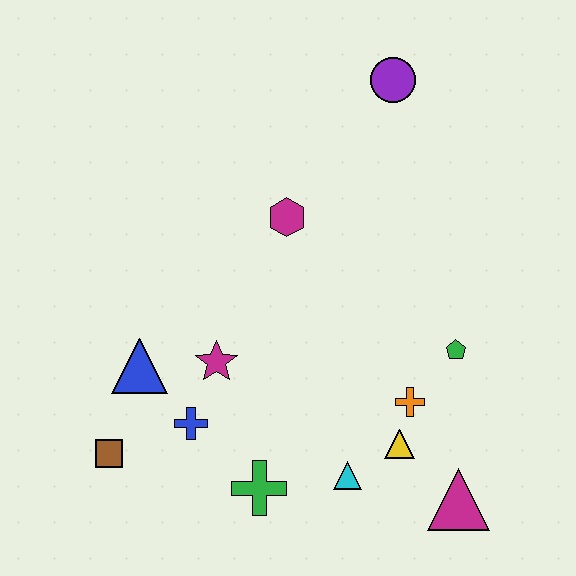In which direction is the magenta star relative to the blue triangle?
The magenta star is to the right of the blue triangle.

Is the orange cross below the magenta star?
Yes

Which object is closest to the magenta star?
The blue cross is closest to the magenta star.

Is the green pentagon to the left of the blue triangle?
No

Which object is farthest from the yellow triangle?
The purple circle is farthest from the yellow triangle.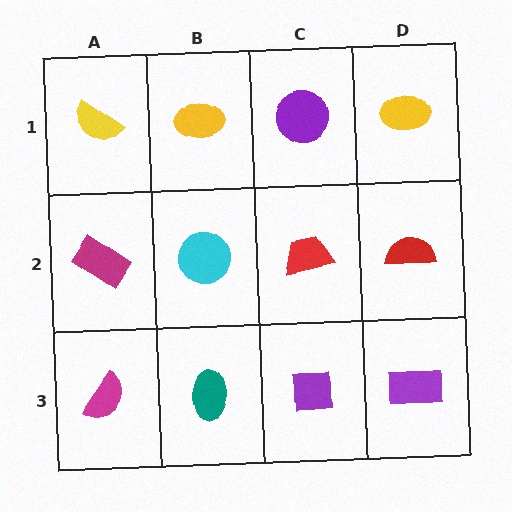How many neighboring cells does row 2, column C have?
4.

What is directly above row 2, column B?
A yellow ellipse.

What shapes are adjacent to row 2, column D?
A yellow ellipse (row 1, column D), a purple rectangle (row 3, column D), a red trapezoid (row 2, column C).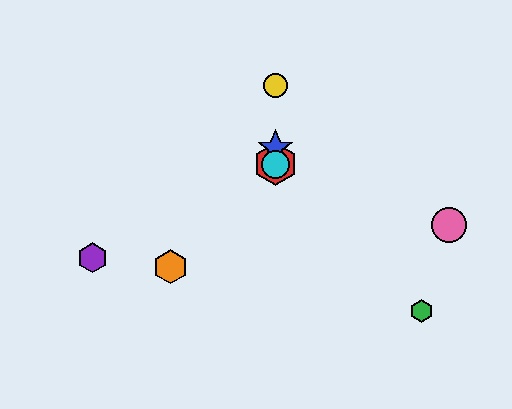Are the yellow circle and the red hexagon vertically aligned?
Yes, both are at x≈275.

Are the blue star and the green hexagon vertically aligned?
No, the blue star is at x≈275 and the green hexagon is at x≈421.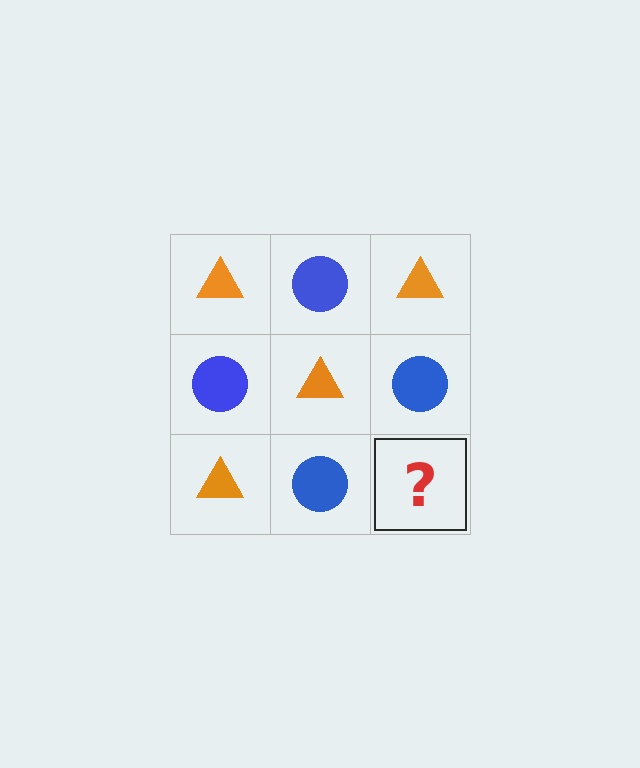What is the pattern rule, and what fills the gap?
The rule is that it alternates orange triangle and blue circle in a checkerboard pattern. The gap should be filled with an orange triangle.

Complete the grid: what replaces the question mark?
The question mark should be replaced with an orange triangle.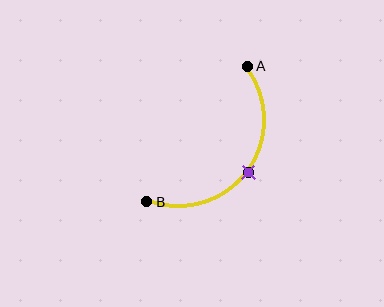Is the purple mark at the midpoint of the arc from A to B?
Yes. The purple mark lies on the arc at equal arc-length from both A and B — it is the arc midpoint.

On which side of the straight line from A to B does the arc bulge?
The arc bulges below and to the right of the straight line connecting A and B.